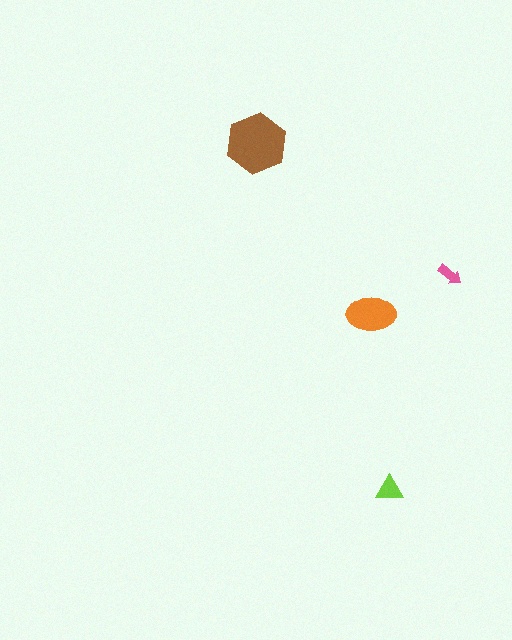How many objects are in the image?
There are 4 objects in the image.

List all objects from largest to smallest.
The brown hexagon, the orange ellipse, the lime triangle, the pink arrow.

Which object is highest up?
The brown hexagon is topmost.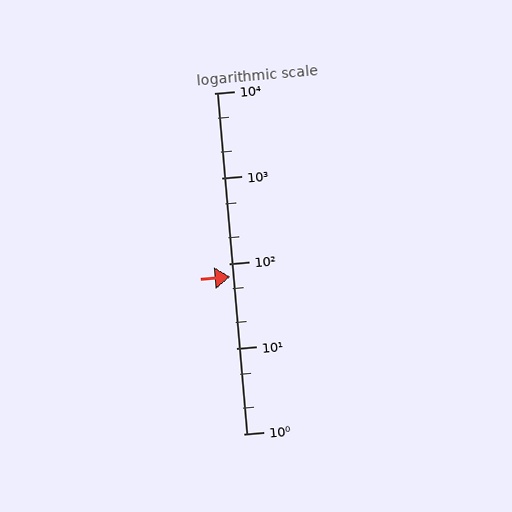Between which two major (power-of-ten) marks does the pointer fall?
The pointer is between 10 and 100.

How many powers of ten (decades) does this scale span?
The scale spans 4 decades, from 1 to 10000.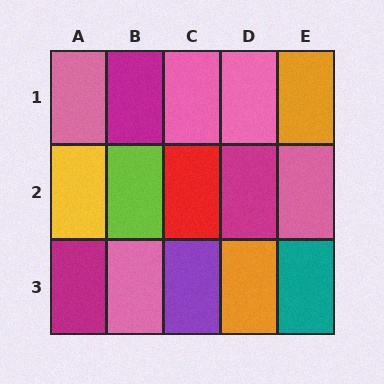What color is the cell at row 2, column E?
Pink.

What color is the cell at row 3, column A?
Magenta.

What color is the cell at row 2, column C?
Red.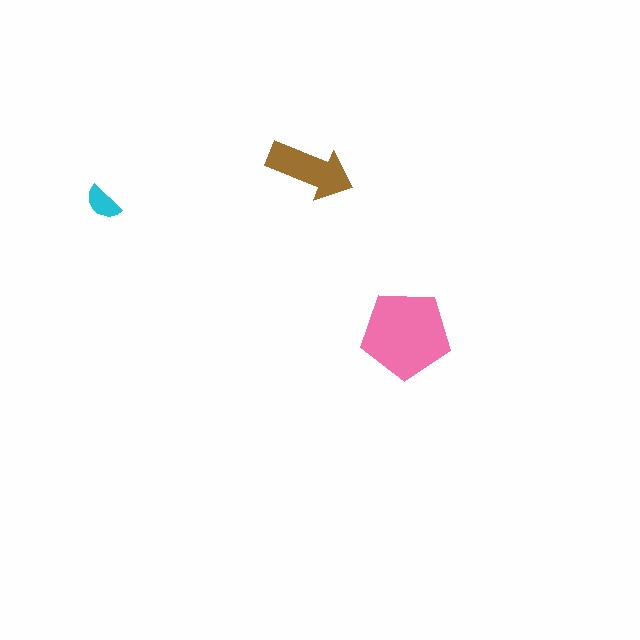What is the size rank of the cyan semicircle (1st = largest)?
3rd.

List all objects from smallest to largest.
The cyan semicircle, the brown arrow, the pink pentagon.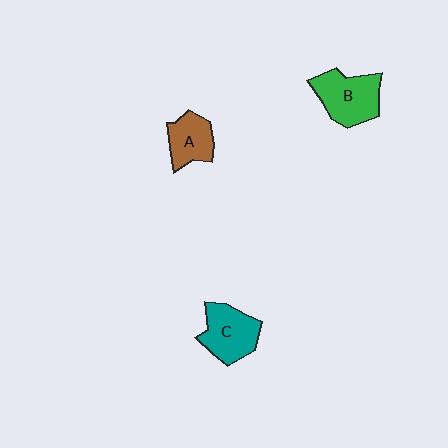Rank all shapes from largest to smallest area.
From largest to smallest: B (green), C (teal), A (brown).